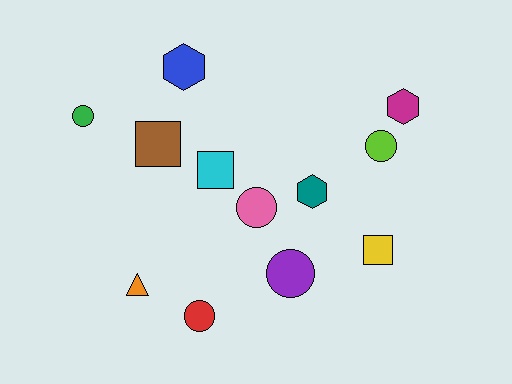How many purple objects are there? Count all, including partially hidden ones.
There is 1 purple object.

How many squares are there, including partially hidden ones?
There are 3 squares.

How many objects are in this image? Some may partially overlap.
There are 12 objects.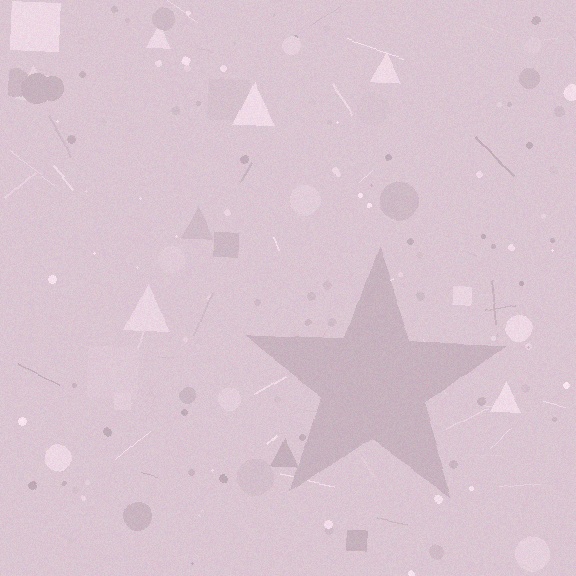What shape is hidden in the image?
A star is hidden in the image.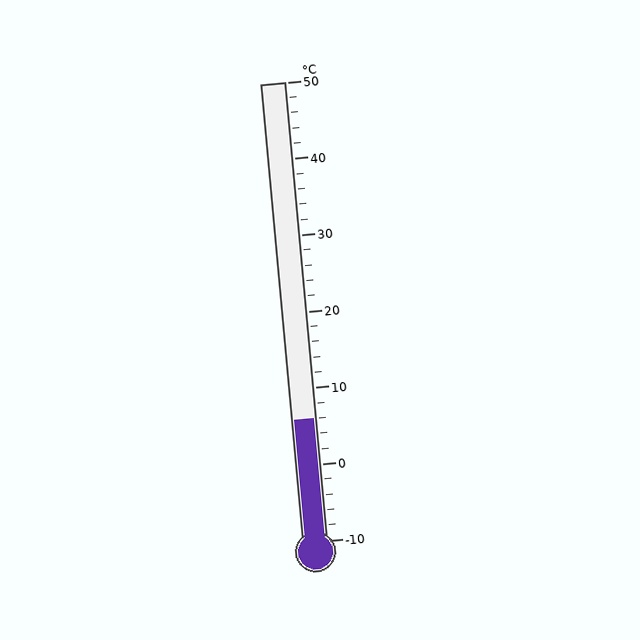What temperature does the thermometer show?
The thermometer shows approximately 6°C.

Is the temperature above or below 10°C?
The temperature is below 10°C.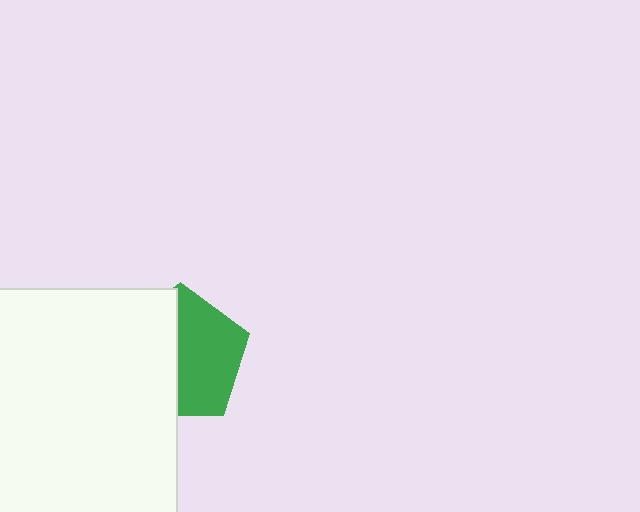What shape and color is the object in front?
The object in front is a white rectangle.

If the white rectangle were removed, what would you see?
You would see the complete green pentagon.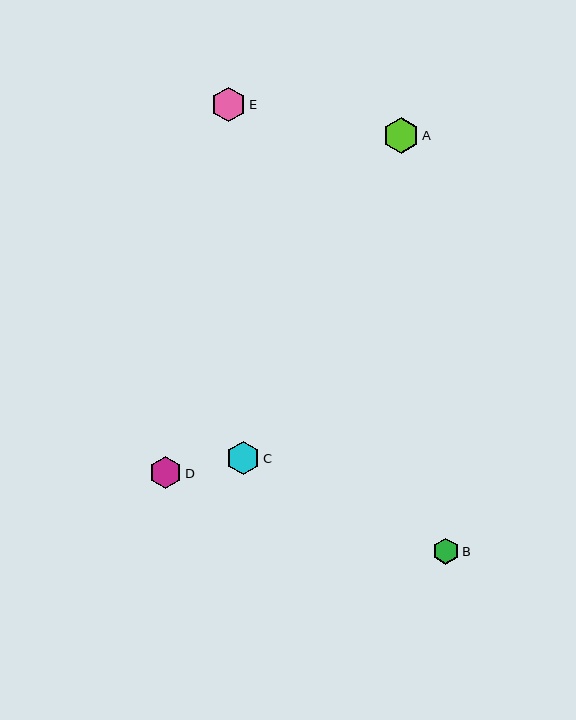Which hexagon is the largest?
Hexagon A is the largest with a size of approximately 36 pixels.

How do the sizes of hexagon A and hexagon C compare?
Hexagon A and hexagon C are approximately the same size.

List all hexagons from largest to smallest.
From largest to smallest: A, E, C, D, B.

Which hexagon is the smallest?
Hexagon B is the smallest with a size of approximately 26 pixels.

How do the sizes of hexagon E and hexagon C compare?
Hexagon E and hexagon C are approximately the same size.